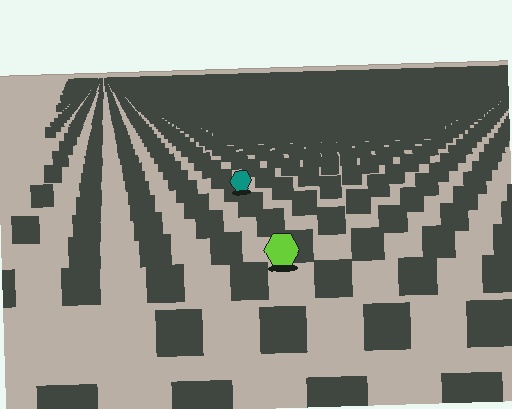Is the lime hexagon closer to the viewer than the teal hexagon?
Yes. The lime hexagon is closer — you can tell from the texture gradient: the ground texture is coarser near it.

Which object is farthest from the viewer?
The teal hexagon is farthest from the viewer. It appears smaller and the ground texture around it is denser.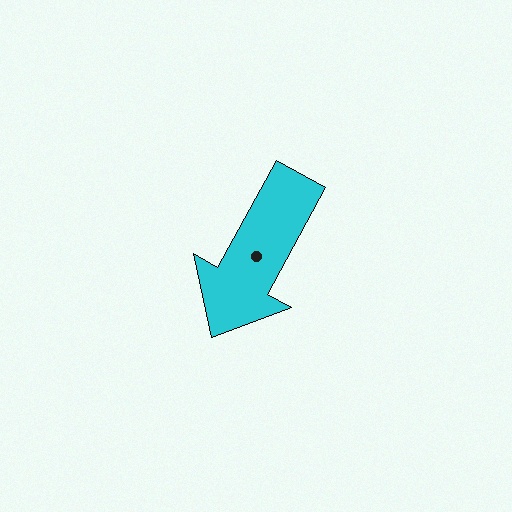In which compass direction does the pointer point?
Southwest.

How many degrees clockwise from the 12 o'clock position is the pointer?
Approximately 209 degrees.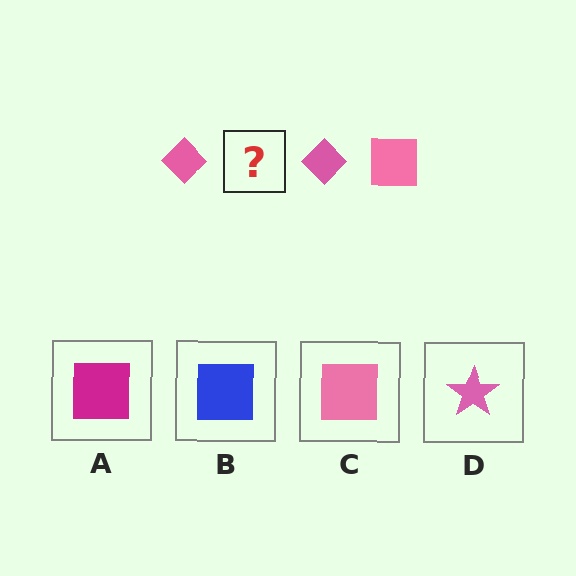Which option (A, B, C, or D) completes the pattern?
C.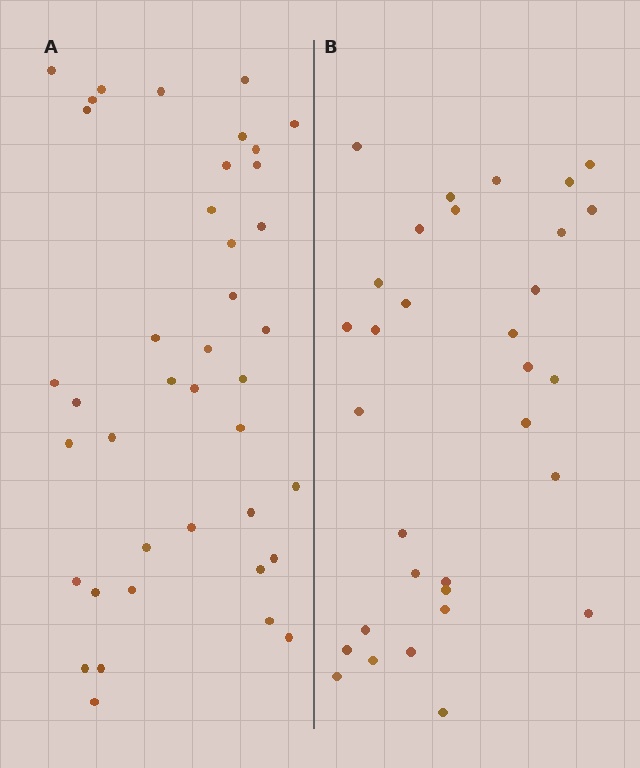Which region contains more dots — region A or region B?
Region A (the left region) has more dots.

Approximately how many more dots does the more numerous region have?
Region A has roughly 8 or so more dots than region B.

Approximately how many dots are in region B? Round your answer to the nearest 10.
About 30 dots. (The exact count is 32, which rounds to 30.)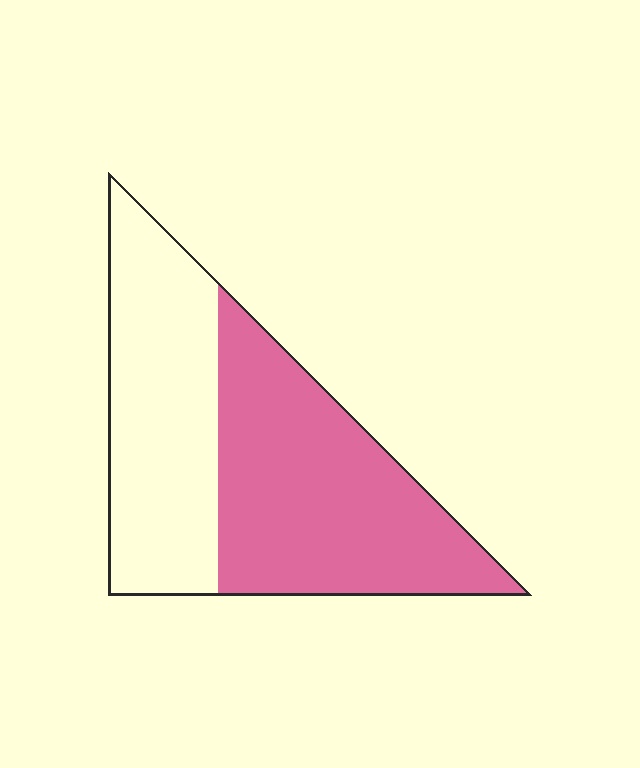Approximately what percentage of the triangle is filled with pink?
Approximately 55%.